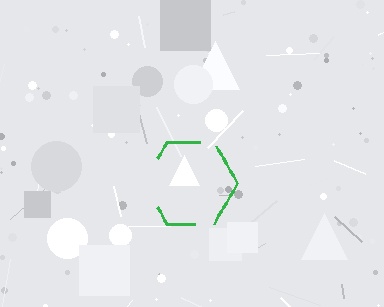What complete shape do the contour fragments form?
The contour fragments form a hexagon.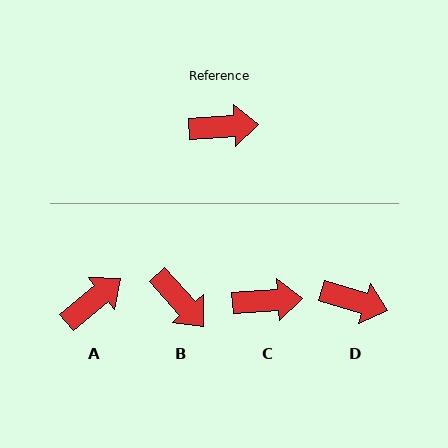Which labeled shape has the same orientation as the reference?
C.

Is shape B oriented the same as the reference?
No, it is off by about 51 degrees.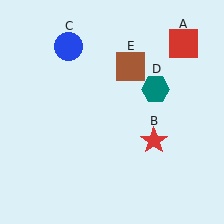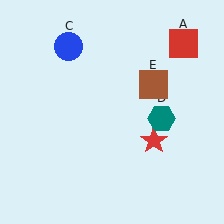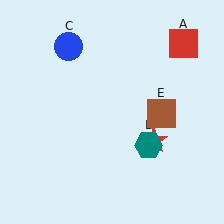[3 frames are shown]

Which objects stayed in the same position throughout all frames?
Red square (object A) and red star (object B) and blue circle (object C) remained stationary.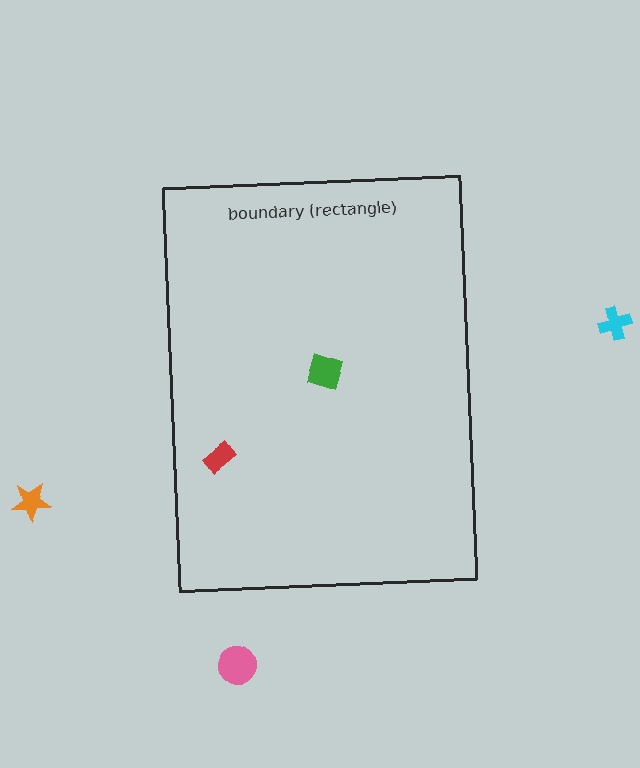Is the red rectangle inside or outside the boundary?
Inside.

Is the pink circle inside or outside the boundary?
Outside.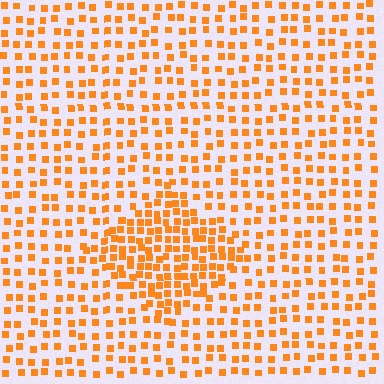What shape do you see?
I see a diamond.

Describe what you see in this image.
The image contains small orange elements arranged at two different densities. A diamond-shaped region is visible where the elements are more densely packed than the surrounding area.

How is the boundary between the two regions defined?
The boundary is defined by a change in element density (approximately 1.9x ratio). All elements are the same color, size, and shape.